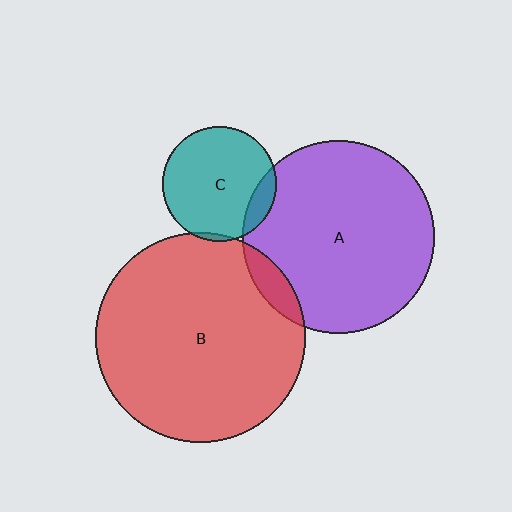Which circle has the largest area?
Circle B (red).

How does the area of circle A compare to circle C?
Approximately 2.8 times.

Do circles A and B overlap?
Yes.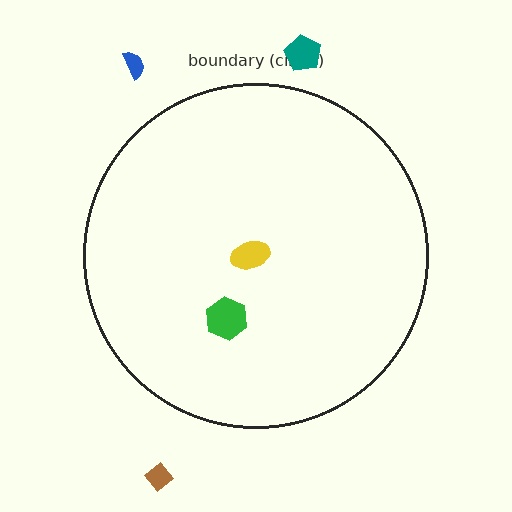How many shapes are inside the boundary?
2 inside, 3 outside.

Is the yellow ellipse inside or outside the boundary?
Inside.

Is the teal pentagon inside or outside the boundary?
Outside.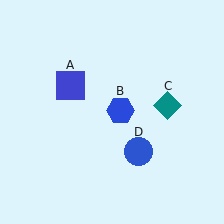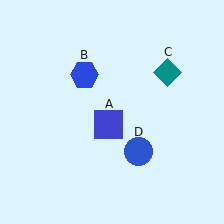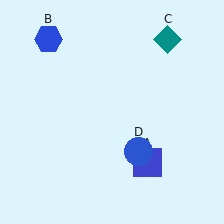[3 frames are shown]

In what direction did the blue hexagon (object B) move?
The blue hexagon (object B) moved up and to the left.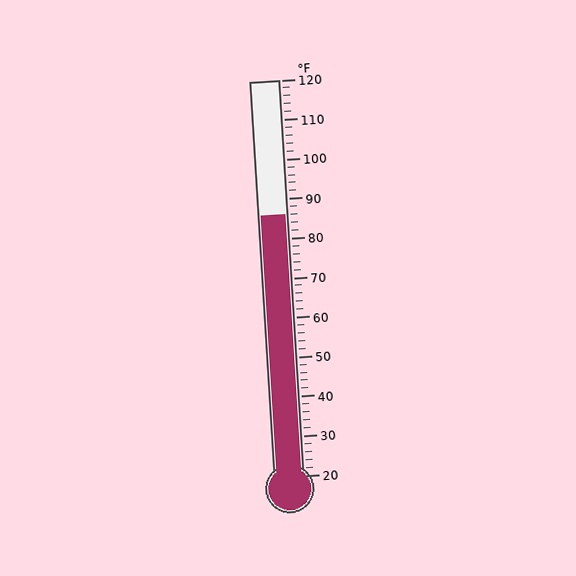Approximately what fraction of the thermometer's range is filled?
The thermometer is filled to approximately 65% of its range.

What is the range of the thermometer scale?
The thermometer scale ranges from 20°F to 120°F.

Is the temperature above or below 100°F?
The temperature is below 100°F.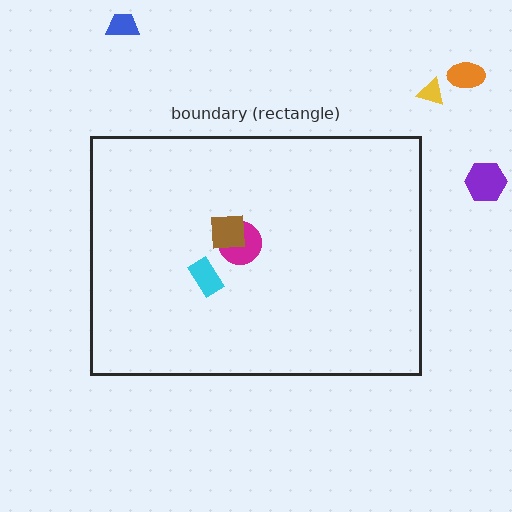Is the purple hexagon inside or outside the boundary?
Outside.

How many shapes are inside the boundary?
3 inside, 4 outside.